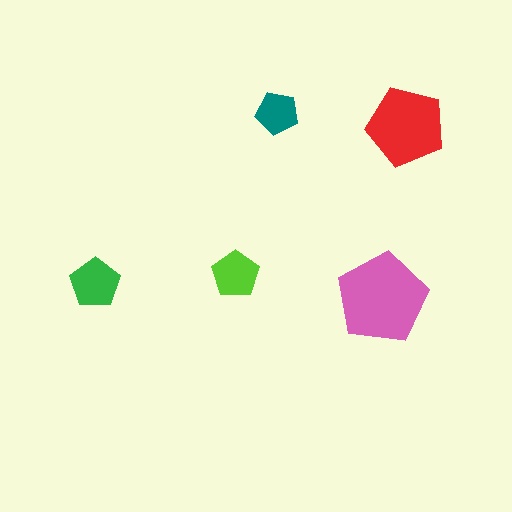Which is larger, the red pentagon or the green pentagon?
The red one.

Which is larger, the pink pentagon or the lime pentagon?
The pink one.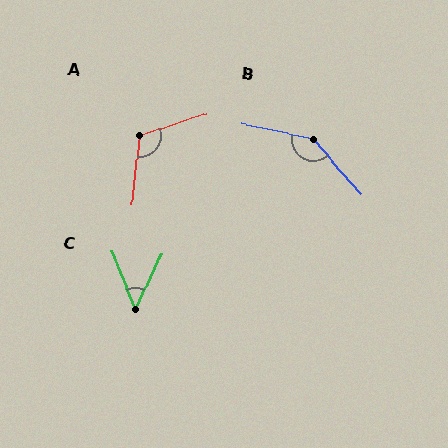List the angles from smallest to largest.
C (47°), A (114°), B (143°).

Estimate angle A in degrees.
Approximately 114 degrees.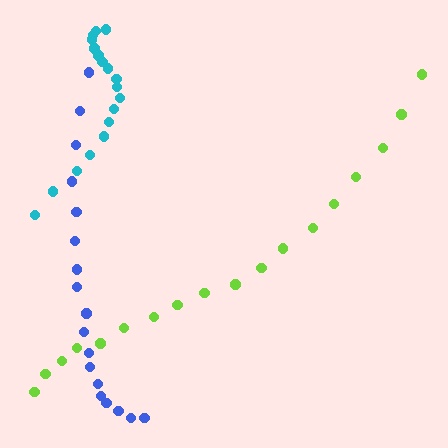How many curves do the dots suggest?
There are 3 distinct paths.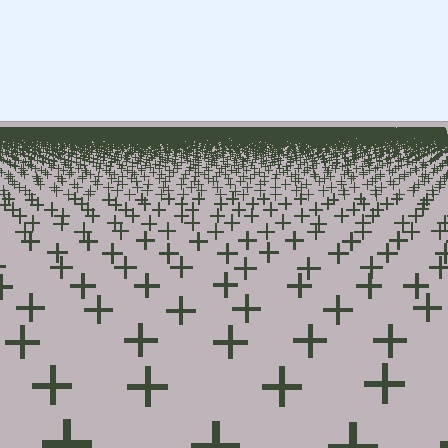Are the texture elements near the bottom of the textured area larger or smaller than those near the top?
Larger. Near the bottom, elements are closer to the viewer and appear at a bigger on-screen size.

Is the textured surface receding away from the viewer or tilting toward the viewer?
The surface is receding away from the viewer. Texture elements get smaller and denser toward the top.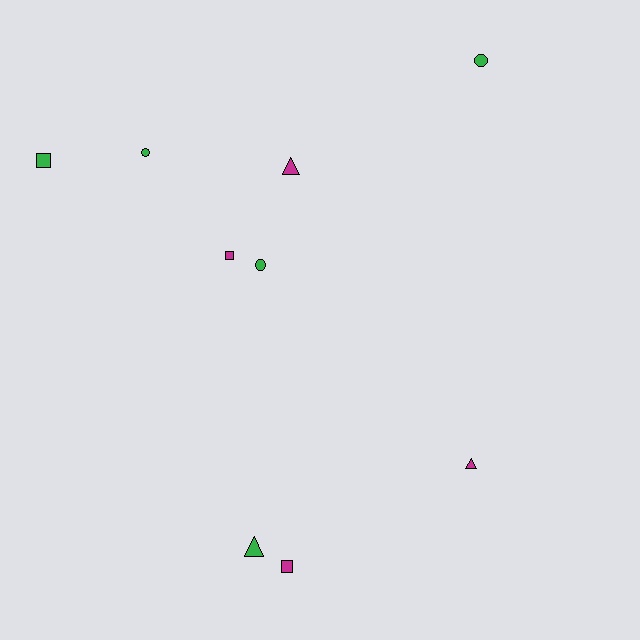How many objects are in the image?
There are 9 objects.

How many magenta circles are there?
There are no magenta circles.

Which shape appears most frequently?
Square, with 3 objects.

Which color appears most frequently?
Green, with 5 objects.